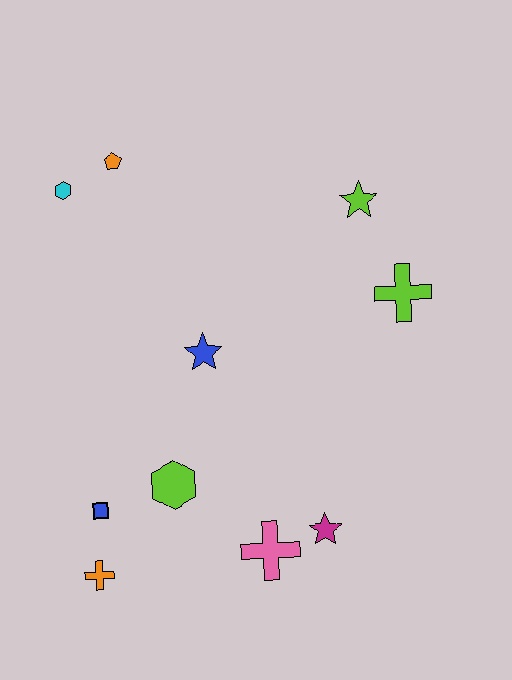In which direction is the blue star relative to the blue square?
The blue star is above the blue square.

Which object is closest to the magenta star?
The pink cross is closest to the magenta star.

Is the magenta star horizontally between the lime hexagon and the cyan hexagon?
No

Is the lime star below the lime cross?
No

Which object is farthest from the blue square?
The lime star is farthest from the blue square.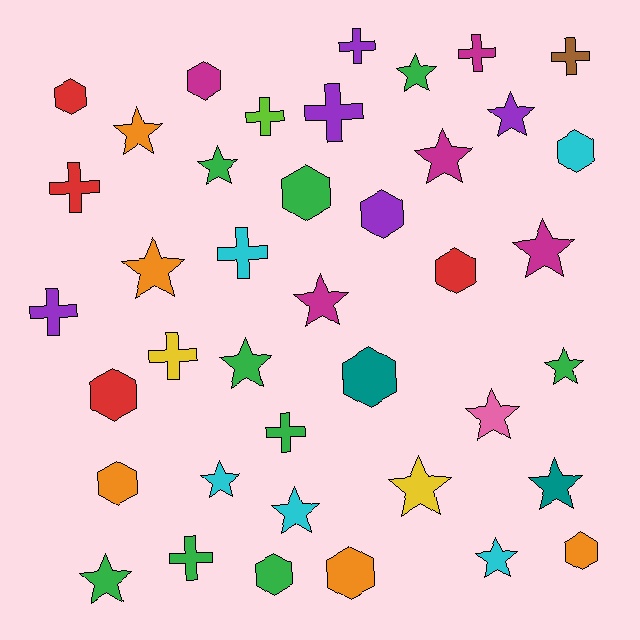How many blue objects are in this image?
There are no blue objects.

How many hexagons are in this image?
There are 12 hexagons.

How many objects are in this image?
There are 40 objects.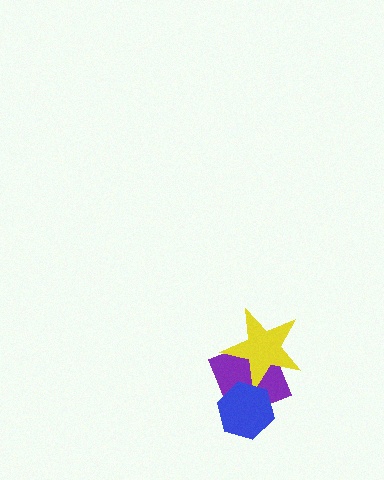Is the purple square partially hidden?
Yes, it is partially covered by another shape.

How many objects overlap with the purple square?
2 objects overlap with the purple square.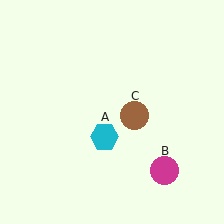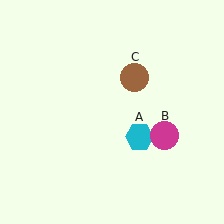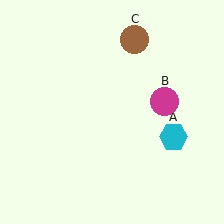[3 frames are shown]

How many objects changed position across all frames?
3 objects changed position: cyan hexagon (object A), magenta circle (object B), brown circle (object C).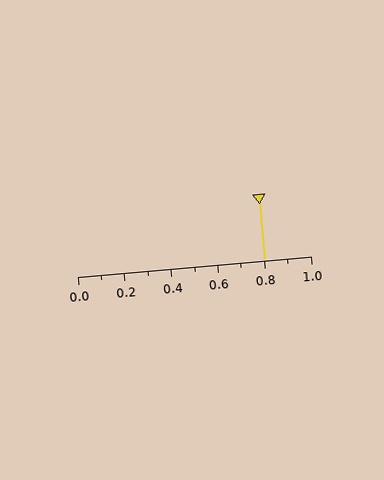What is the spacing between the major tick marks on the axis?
The major ticks are spaced 0.2 apart.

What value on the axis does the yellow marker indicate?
The marker indicates approximately 0.8.